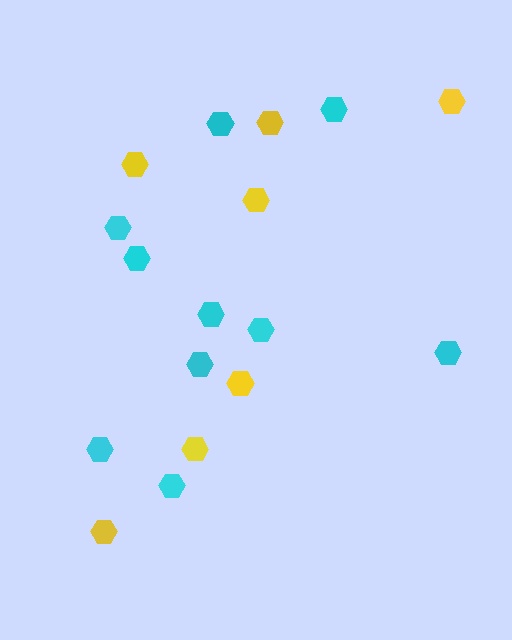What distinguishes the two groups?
There are 2 groups: one group of yellow hexagons (7) and one group of cyan hexagons (10).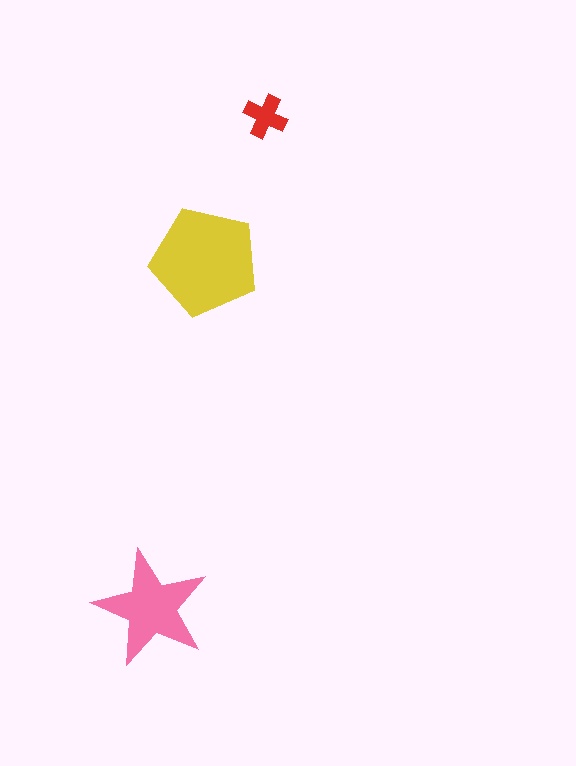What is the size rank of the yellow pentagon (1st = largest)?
1st.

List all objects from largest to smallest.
The yellow pentagon, the pink star, the red cross.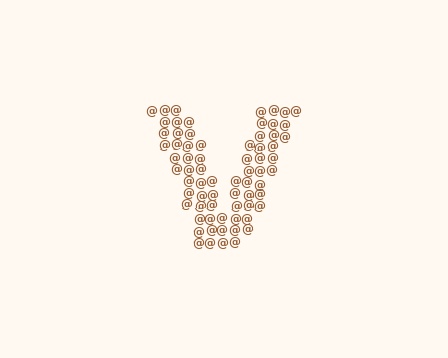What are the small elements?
The small elements are at signs.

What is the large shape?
The large shape is the letter V.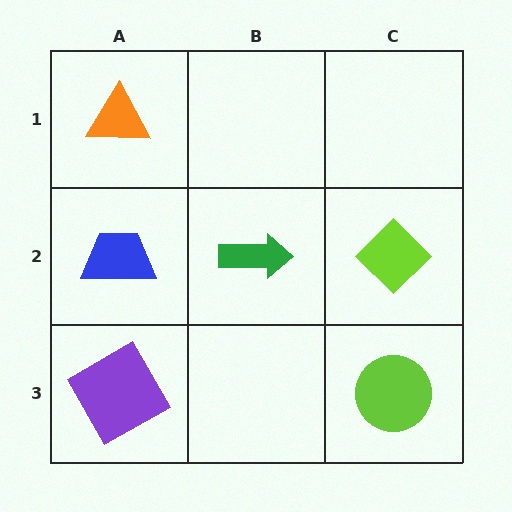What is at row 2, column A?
A blue trapezoid.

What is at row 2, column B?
A green arrow.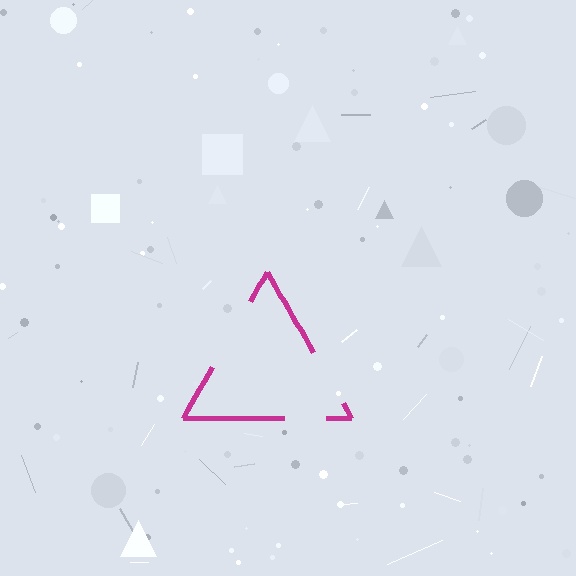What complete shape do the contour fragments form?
The contour fragments form a triangle.